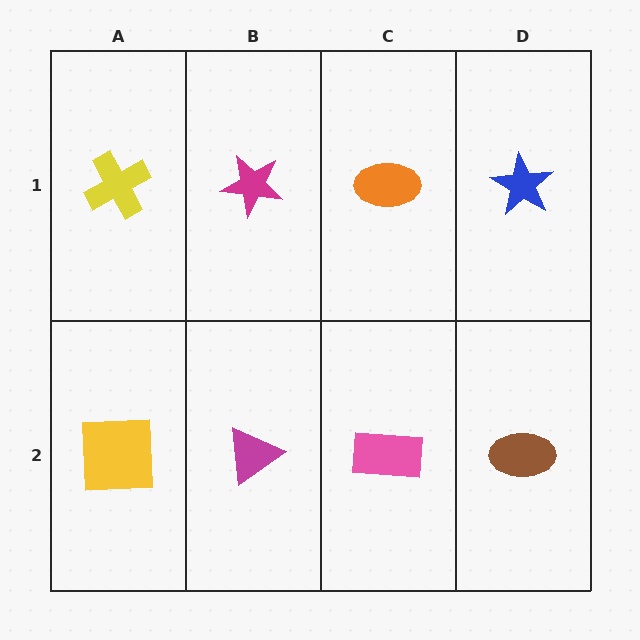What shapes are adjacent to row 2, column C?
An orange ellipse (row 1, column C), a magenta triangle (row 2, column B), a brown ellipse (row 2, column D).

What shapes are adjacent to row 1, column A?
A yellow square (row 2, column A), a magenta star (row 1, column B).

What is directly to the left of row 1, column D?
An orange ellipse.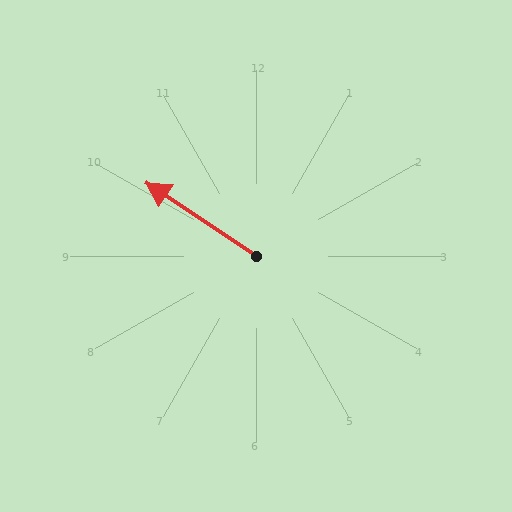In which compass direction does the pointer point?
Northwest.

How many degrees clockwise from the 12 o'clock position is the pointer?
Approximately 304 degrees.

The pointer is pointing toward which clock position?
Roughly 10 o'clock.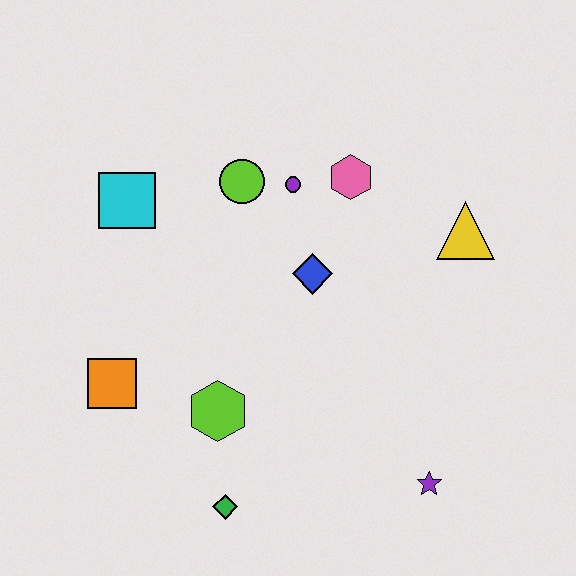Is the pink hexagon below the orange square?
No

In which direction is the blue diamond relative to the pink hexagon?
The blue diamond is below the pink hexagon.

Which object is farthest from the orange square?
The yellow triangle is farthest from the orange square.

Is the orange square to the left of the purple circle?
Yes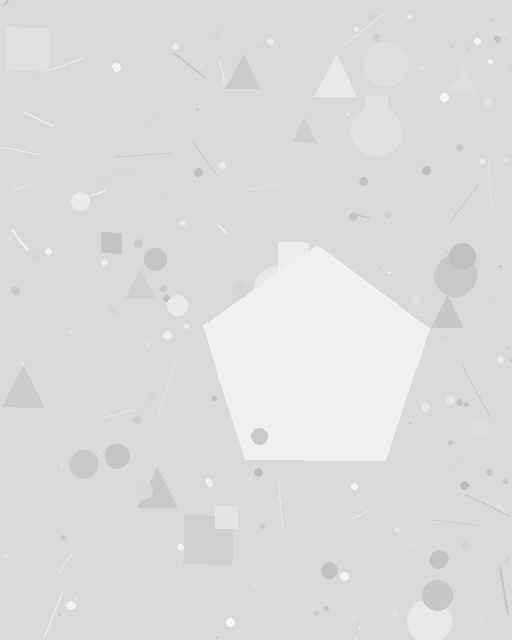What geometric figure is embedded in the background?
A pentagon is embedded in the background.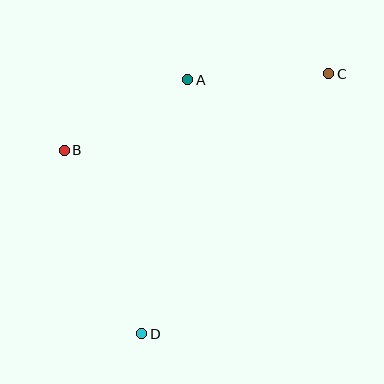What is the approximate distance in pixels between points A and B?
The distance between A and B is approximately 142 pixels.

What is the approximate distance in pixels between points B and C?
The distance between B and C is approximately 275 pixels.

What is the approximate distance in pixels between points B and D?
The distance between B and D is approximately 199 pixels.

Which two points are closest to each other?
Points A and C are closest to each other.